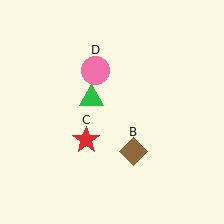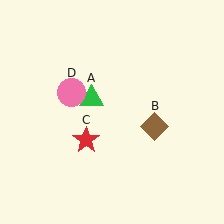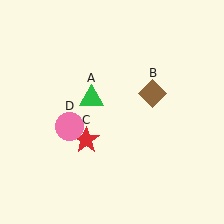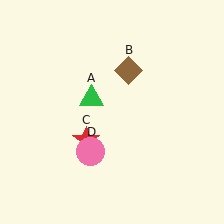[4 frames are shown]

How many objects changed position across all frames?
2 objects changed position: brown diamond (object B), pink circle (object D).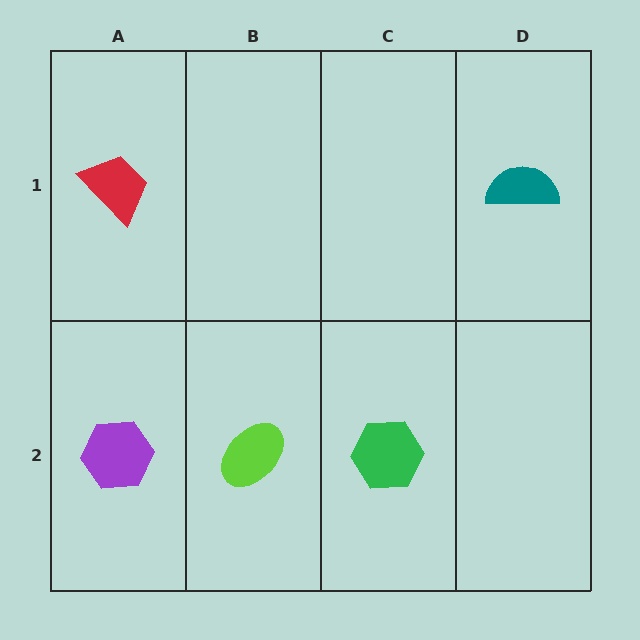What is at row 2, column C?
A green hexagon.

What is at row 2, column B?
A lime ellipse.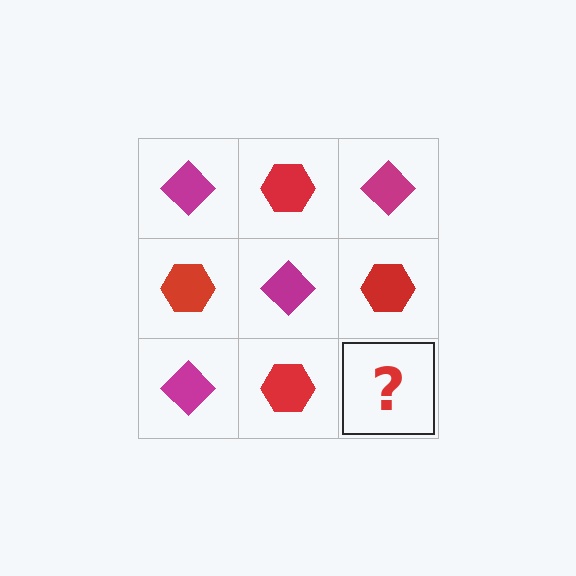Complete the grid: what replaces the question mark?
The question mark should be replaced with a magenta diamond.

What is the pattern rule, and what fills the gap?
The rule is that it alternates magenta diamond and red hexagon in a checkerboard pattern. The gap should be filled with a magenta diamond.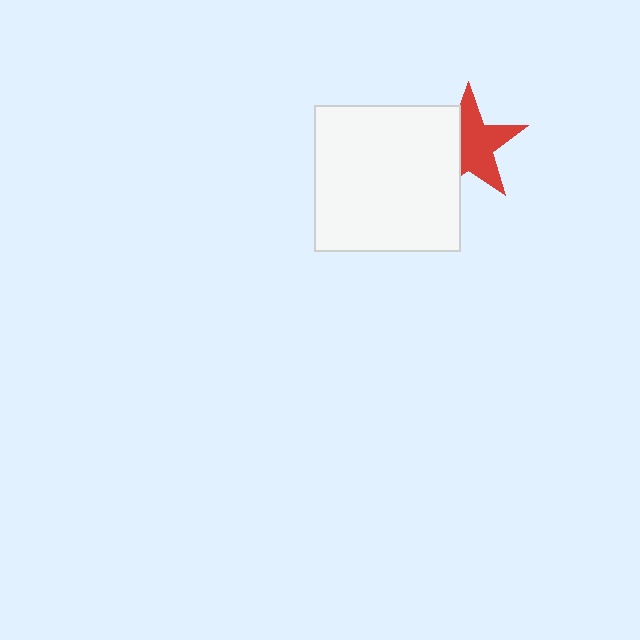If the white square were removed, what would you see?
You would see the complete red star.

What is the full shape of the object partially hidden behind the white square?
The partially hidden object is a red star.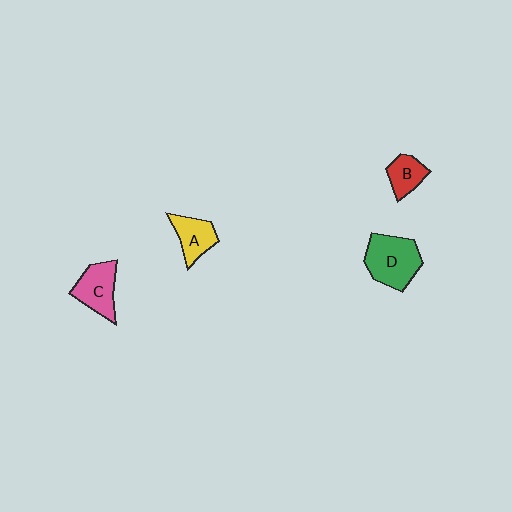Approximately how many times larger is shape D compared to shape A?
Approximately 1.6 times.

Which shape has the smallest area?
Shape B (red).